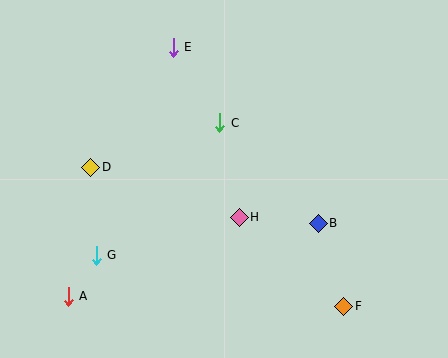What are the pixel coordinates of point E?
Point E is at (173, 47).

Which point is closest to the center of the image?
Point H at (239, 217) is closest to the center.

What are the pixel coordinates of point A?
Point A is at (68, 296).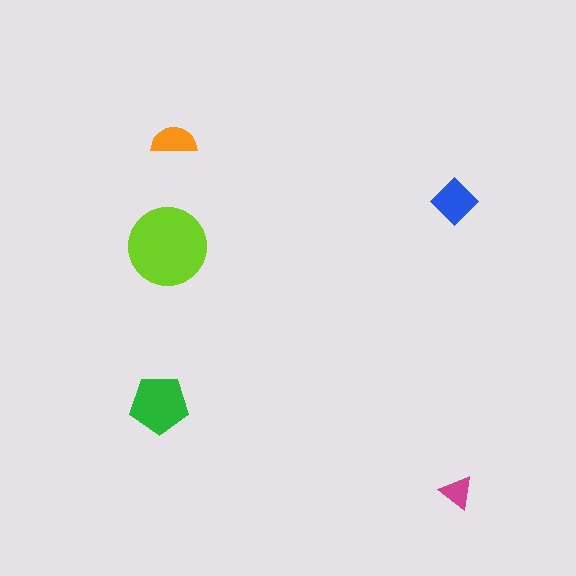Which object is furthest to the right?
The magenta triangle is rightmost.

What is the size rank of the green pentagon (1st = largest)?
2nd.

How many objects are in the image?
There are 5 objects in the image.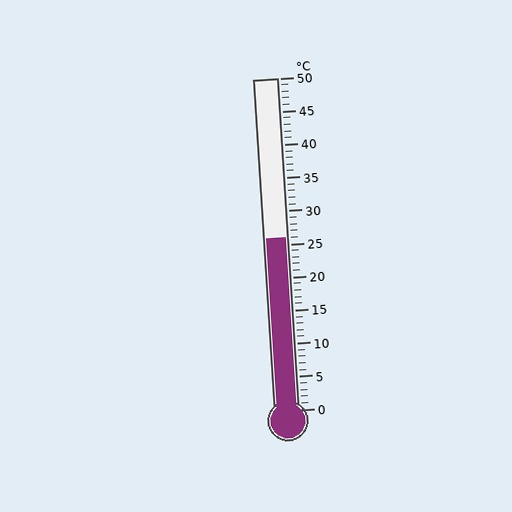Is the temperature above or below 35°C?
The temperature is below 35°C.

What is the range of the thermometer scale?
The thermometer scale ranges from 0°C to 50°C.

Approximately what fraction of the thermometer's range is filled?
The thermometer is filled to approximately 50% of its range.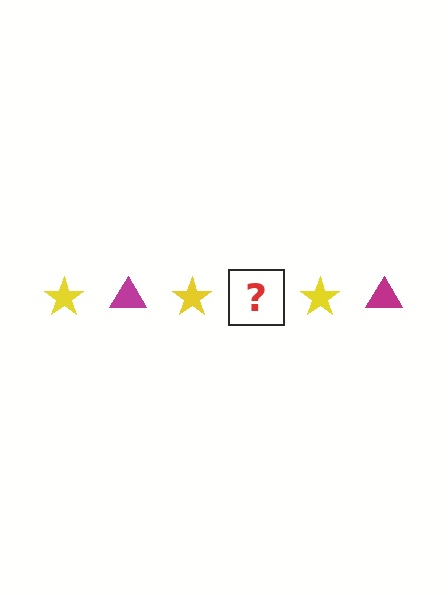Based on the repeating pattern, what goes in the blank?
The blank should be a magenta triangle.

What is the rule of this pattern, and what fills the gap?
The rule is that the pattern alternates between yellow star and magenta triangle. The gap should be filled with a magenta triangle.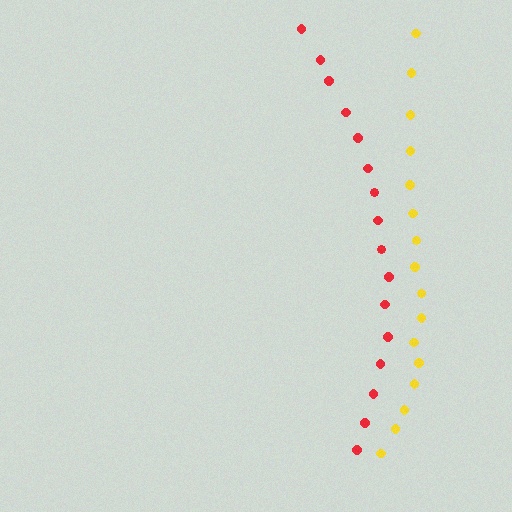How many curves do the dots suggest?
There are 2 distinct paths.